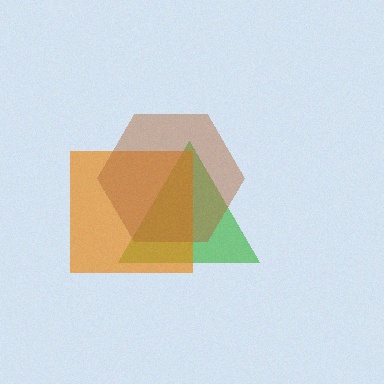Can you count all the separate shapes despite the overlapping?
Yes, there are 3 separate shapes.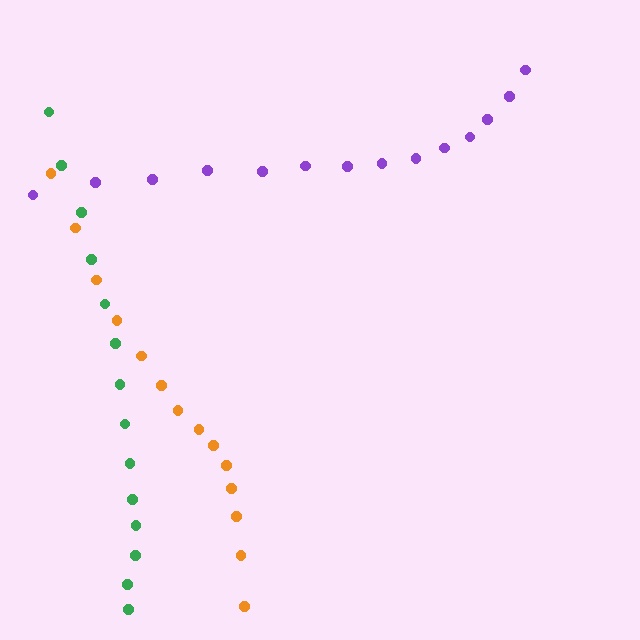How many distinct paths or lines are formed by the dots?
There are 3 distinct paths.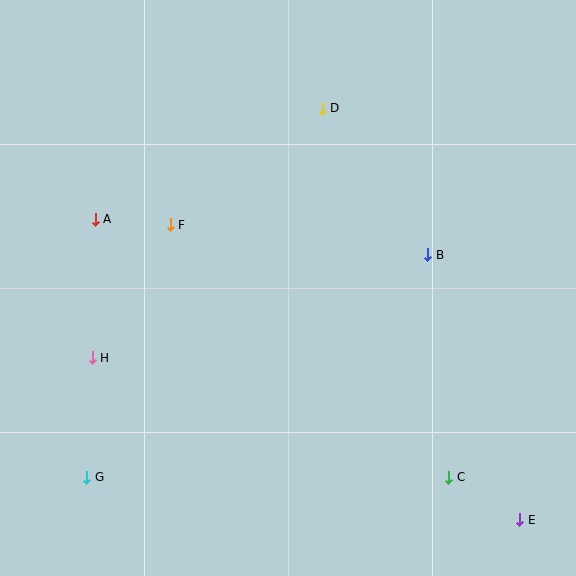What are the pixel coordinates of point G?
Point G is at (87, 477).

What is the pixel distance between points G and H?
The distance between G and H is 120 pixels.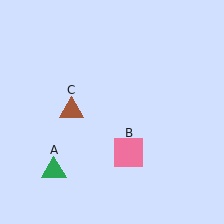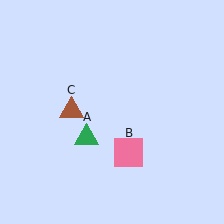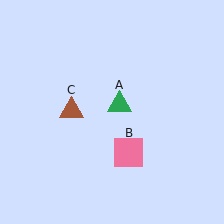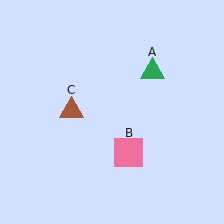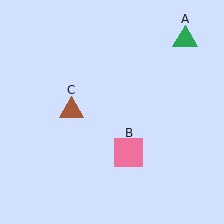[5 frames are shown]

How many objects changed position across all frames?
1 object changed position: green triangle (object A).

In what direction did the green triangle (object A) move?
The green triangle (object A) moved up and to the right.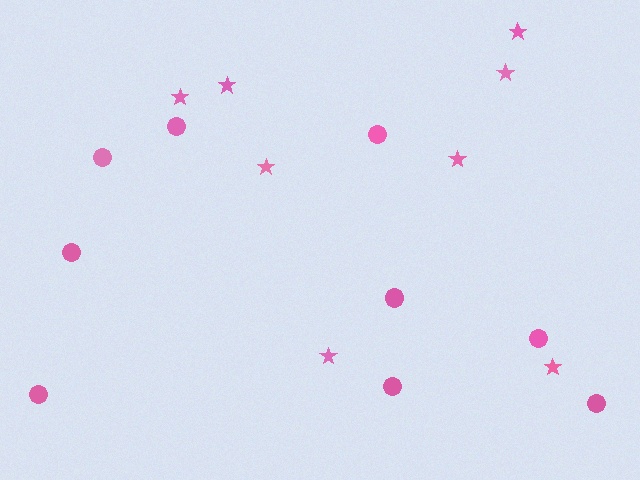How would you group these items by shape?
There are 2 groups: one group of circles (9) and one group of stars (8).